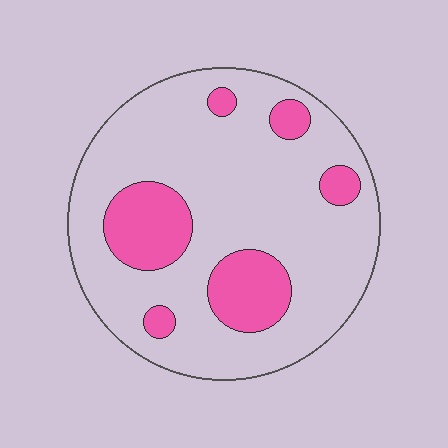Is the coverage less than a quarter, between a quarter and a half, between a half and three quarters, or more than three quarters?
Less than a quarter.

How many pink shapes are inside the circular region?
6.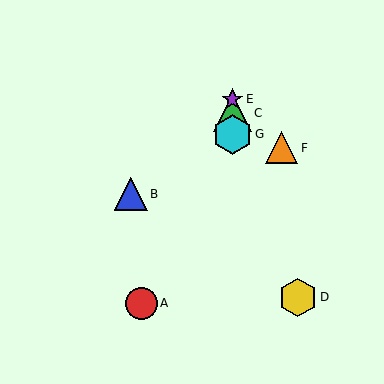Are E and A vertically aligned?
No, E is at x≈232 and A is at x≈141.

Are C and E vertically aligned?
Yes, both are at x≈232.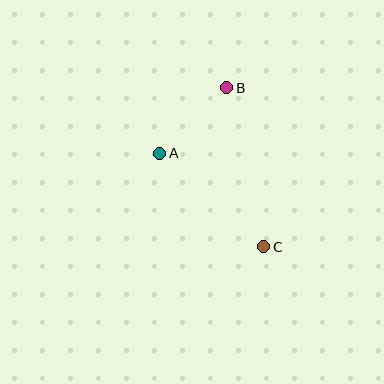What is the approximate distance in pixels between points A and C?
The distance between A and C is approximately 140 pixels.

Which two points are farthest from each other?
Points B and C are farthest from each other.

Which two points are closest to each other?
Points A and B are closest to each other.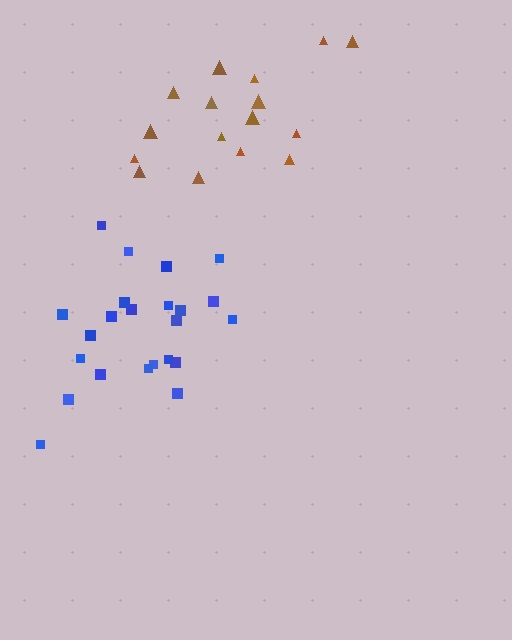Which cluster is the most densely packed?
Blue.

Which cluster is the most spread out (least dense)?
Brown.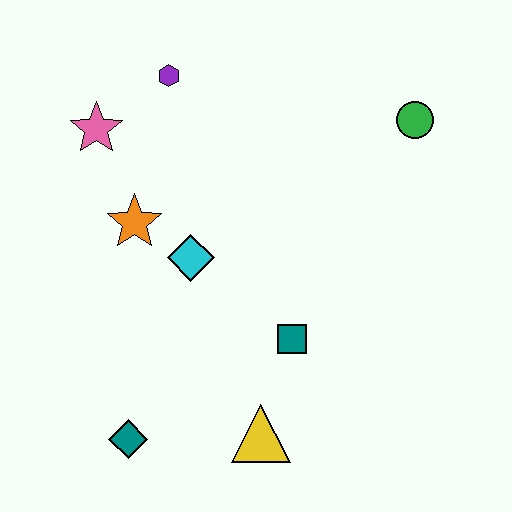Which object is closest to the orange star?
The cyan diamond is closest to the orange star.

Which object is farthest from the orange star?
The green circle is farthest from the orange star.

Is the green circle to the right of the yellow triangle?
Yes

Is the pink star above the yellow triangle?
Yes